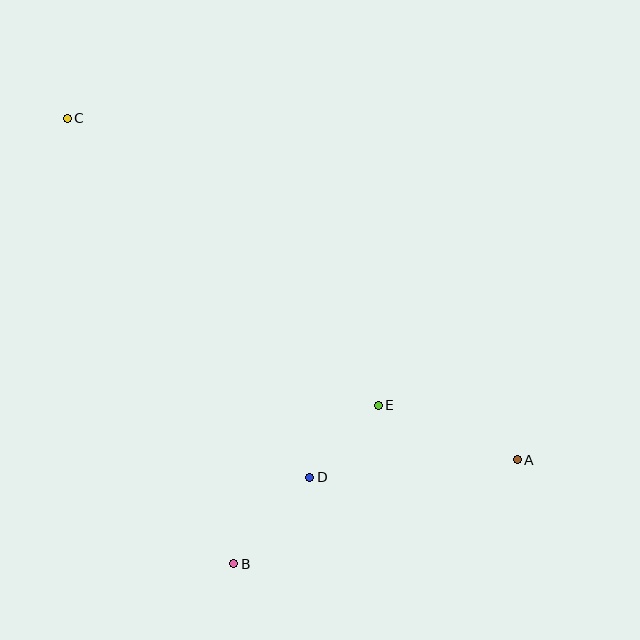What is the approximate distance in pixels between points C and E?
The distance between C and E is approximately 423 pixels.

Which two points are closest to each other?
Points D and E are closest to each other.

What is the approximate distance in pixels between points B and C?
The distance between B and C is approximately 476 pixels.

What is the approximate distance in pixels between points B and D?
The distance between B and D is approximately 115 pixels.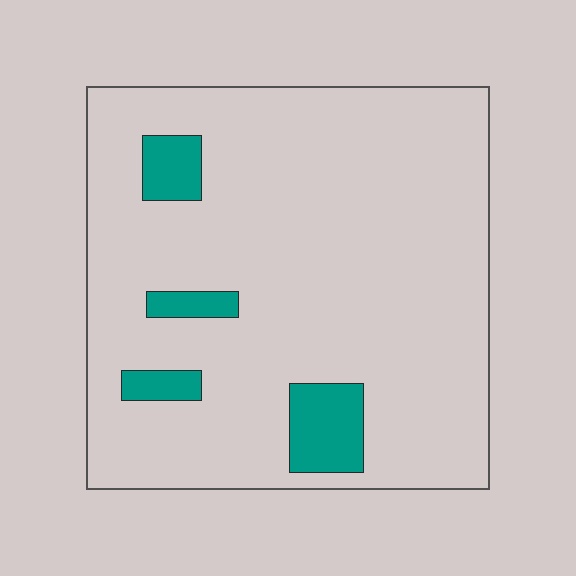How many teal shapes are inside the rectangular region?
4.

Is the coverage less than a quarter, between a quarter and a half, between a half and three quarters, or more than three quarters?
Less than a quarter.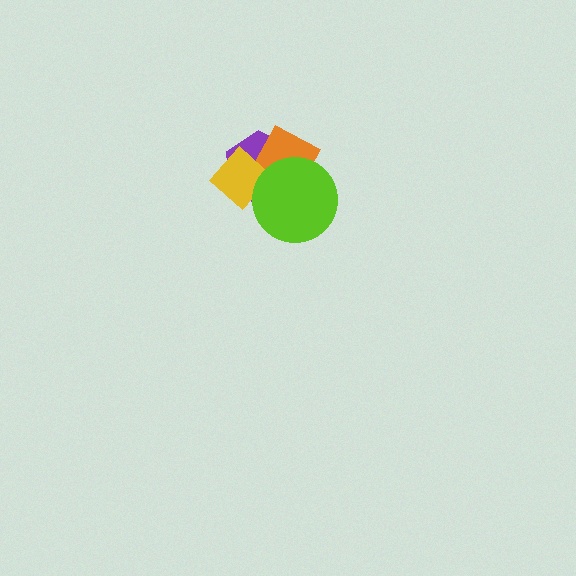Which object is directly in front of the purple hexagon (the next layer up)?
The orange diamond is directly in front of the purple hexagon.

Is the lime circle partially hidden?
No, no other shape covers it.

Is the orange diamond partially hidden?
Yes, it is partially covered by another shape.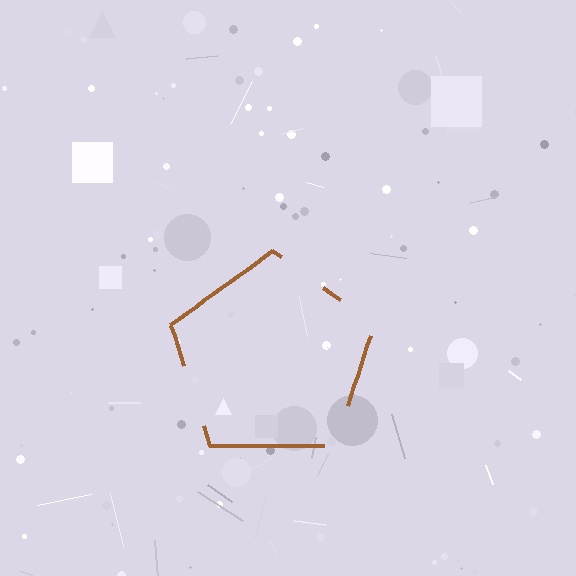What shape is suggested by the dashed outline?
The dashed outline suggests a pentagon.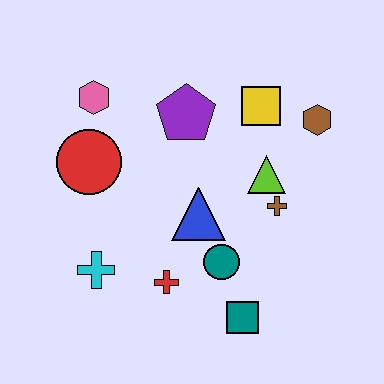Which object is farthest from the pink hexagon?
The teal square is farthest from the pink hexagon.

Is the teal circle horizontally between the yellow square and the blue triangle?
Yes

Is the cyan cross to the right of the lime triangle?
No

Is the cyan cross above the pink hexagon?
No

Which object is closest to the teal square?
The teal circle is closest to the teal square.